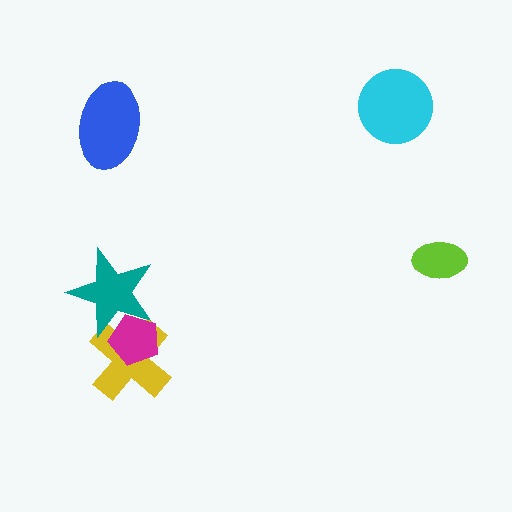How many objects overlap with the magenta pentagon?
2 objects overlap with the magenta pentagon.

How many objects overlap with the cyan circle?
0 objects overlap with the cyan circle.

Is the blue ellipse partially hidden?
No, no other shape covers it.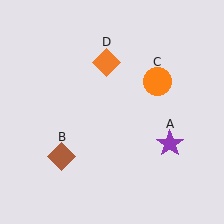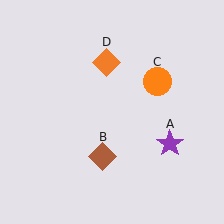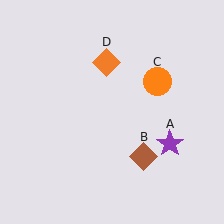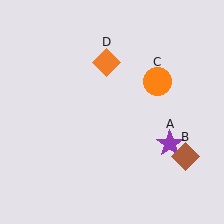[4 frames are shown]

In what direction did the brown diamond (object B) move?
The brown diamond (object B) moved right.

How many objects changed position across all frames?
1 object changed position: brown diamond (object B).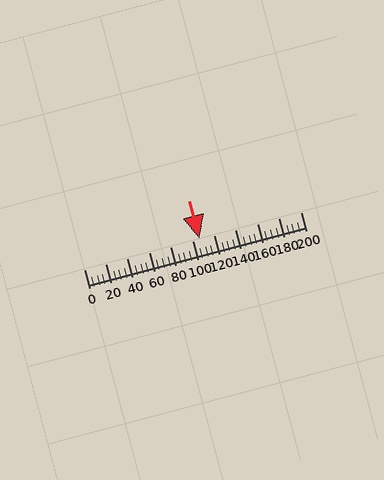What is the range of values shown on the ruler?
The ruler shows values from 0 to 200.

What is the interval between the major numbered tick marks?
The major tick marks are spaced 20 units apart.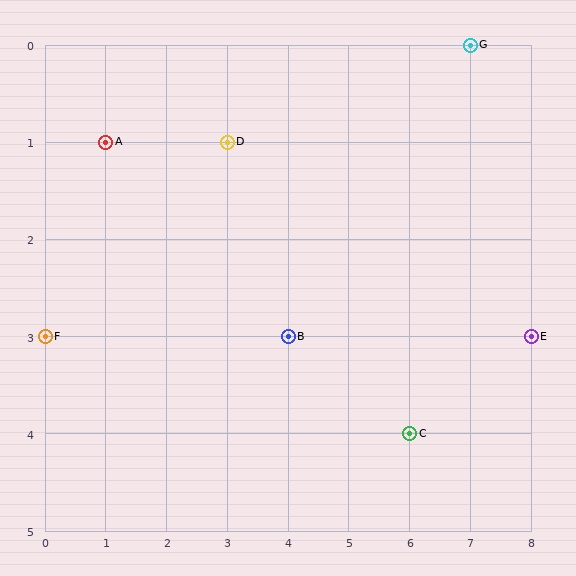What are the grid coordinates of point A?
Point A is at grid coordinates (1, 1).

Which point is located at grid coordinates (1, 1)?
Point A is at (1, 1).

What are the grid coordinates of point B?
Point B is at grid coordinates (4, 3).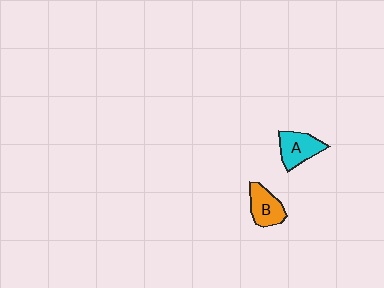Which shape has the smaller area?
Shape B (orange).